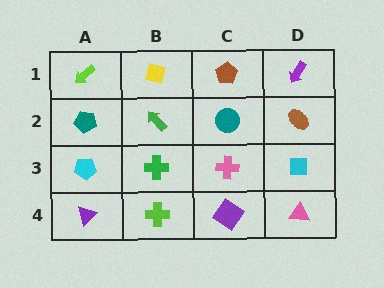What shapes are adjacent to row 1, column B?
A green arrow (row 2, column B), a lime arrow (row 1, column A), a brown pentagon (row 1, column C).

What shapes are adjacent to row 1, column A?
A teal pentagon (row 2, column A), a yellow diamond (row 1, column B).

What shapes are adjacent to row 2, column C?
A brown pentagon (row 1, column C), a pink cross (row 3, column C), a green arrow (row 2, column B), a brown ellipse (row 2, column D).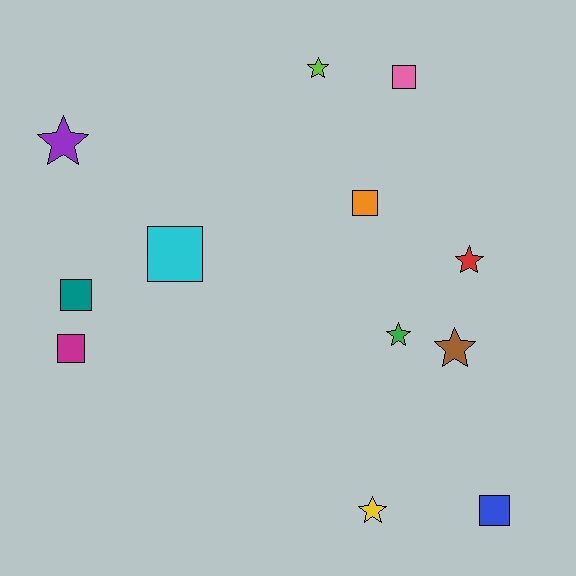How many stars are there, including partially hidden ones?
There are 6 stars.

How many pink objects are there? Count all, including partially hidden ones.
There is 1 pink object.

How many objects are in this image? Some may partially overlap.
There are 12 objects.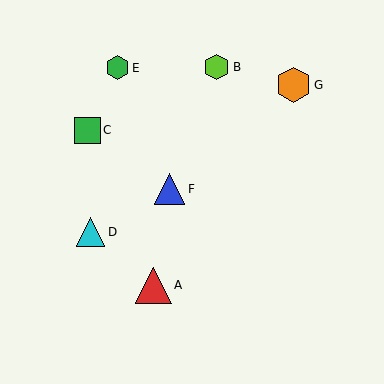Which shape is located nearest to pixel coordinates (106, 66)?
The green hexagon (labeled E) at (117, 68) is nearest to that location.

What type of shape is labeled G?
Shape G is an orange hexagon.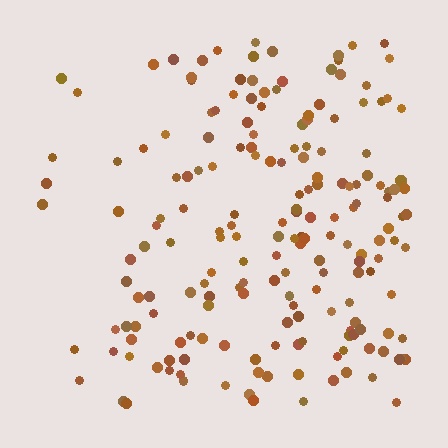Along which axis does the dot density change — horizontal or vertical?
Horizontal.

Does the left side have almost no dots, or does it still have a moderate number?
Still a moderate number, just noticeably fewer than the right.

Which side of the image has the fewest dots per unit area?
The left.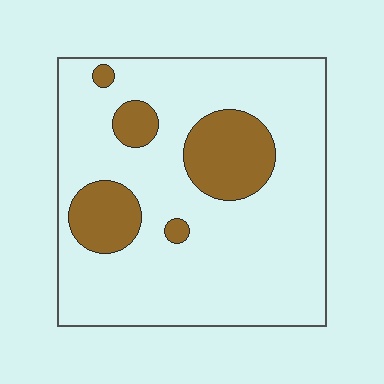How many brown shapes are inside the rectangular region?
5.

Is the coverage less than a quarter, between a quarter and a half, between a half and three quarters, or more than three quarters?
Less than a quarter.